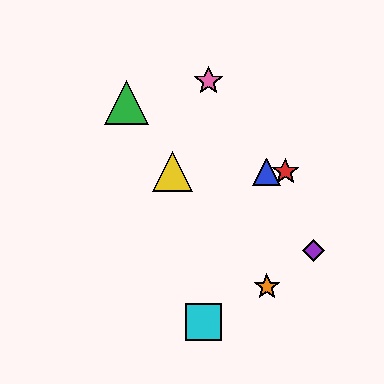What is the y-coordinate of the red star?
The red star is at y≈172.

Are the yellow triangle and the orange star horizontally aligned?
No, the yellow triangle is at y≈172 and the orange star is at y≈287.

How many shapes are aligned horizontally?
3 shapes (the red star, the blue triangle, the yellow triangle) are aligned horizontally.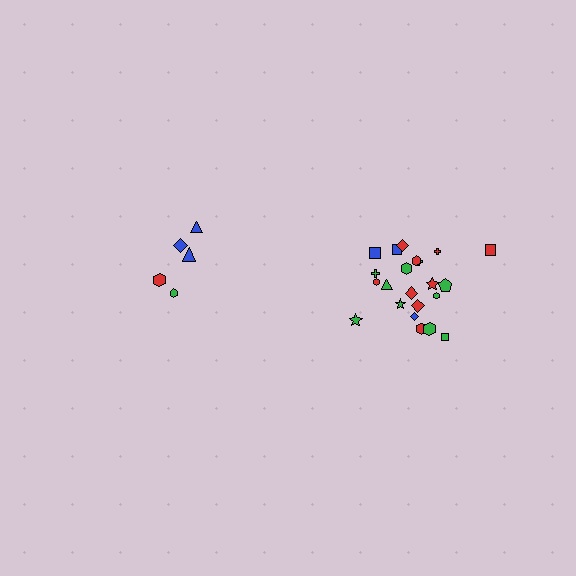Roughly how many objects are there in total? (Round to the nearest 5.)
Roughly 25 objects in total.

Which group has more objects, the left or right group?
The right group.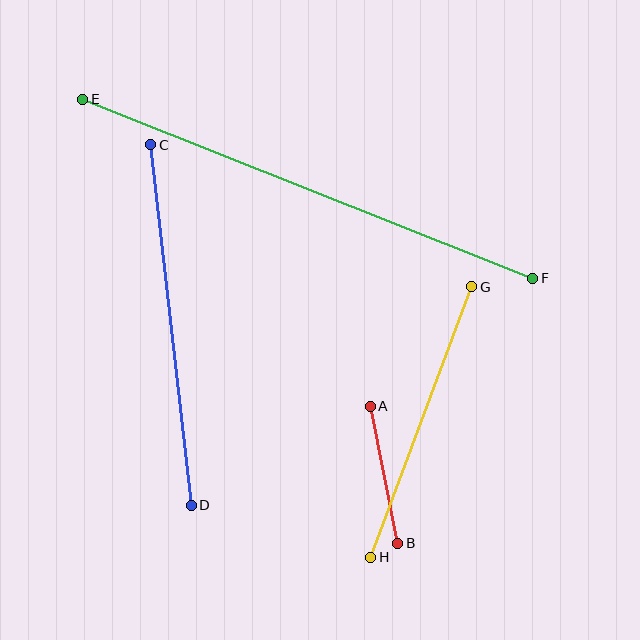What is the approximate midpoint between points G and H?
The midpoint is at approximately (421, 422) pixels.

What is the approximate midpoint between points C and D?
The midpoint is at approximately (171, 325) pixels.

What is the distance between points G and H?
The distance is approximately 289 pixels.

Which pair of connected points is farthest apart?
Points E and F are farthest apart.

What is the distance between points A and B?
The distance is approximately 139 pixels.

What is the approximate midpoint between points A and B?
The midpoint is at approximately (384, 475) pixels.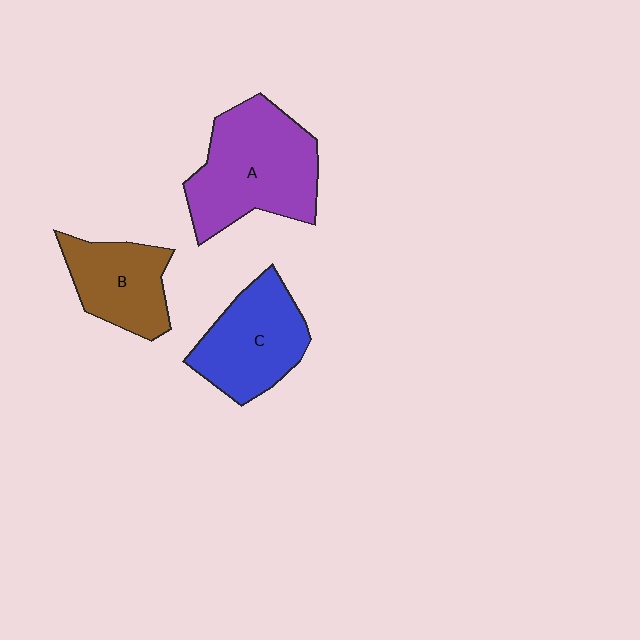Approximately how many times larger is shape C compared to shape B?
Approximately 1.2 times.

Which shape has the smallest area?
Shape B (brown).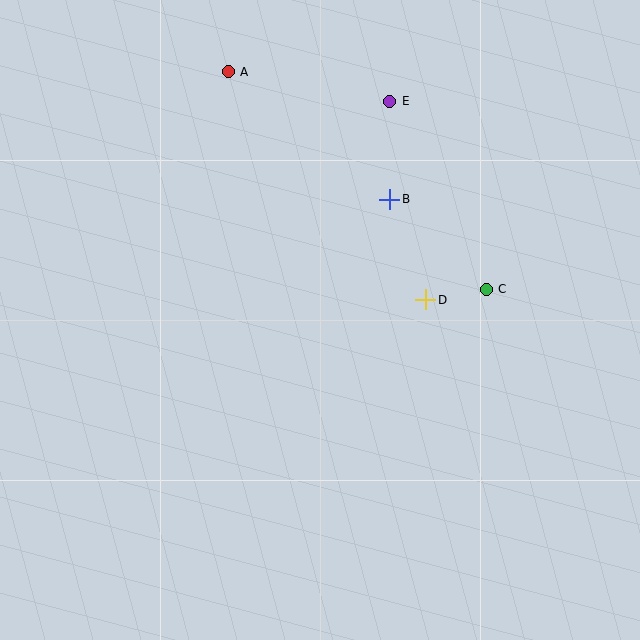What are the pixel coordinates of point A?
Point A is at (228, 72).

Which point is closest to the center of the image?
Point D at (426, 300) is closest to the center.